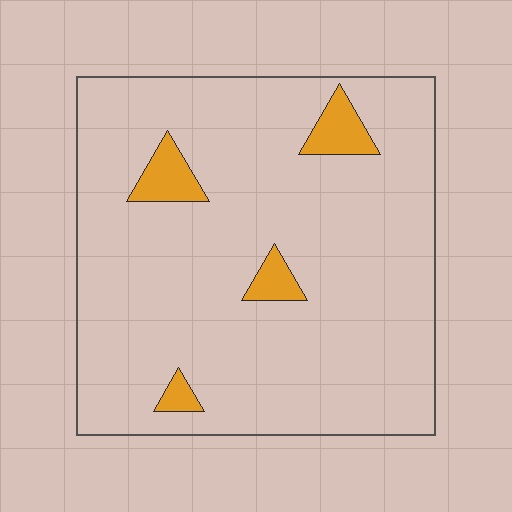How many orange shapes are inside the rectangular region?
4.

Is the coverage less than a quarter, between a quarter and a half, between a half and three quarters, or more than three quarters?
Less than a quarter.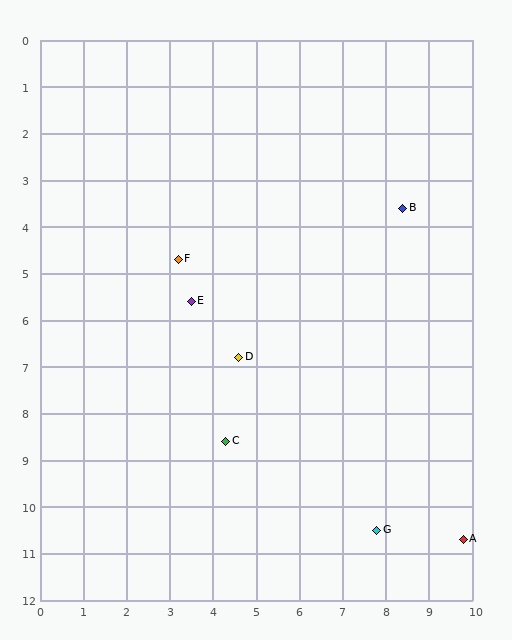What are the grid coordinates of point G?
Point G is at approximately (7.8, 10.5).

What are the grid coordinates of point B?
Point B is at approximately (8.4, 3.6).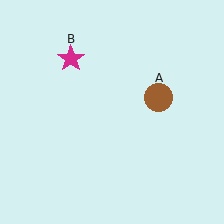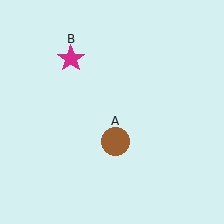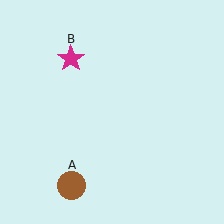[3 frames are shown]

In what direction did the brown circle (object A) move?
The brown circle (object A) moved down and to the left.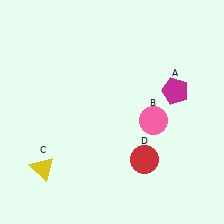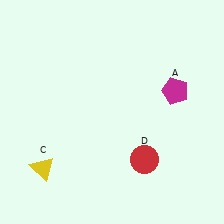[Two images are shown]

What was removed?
The pink circle (B) was removed in Image 2.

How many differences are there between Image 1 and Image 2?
There is 1 difference between the two images.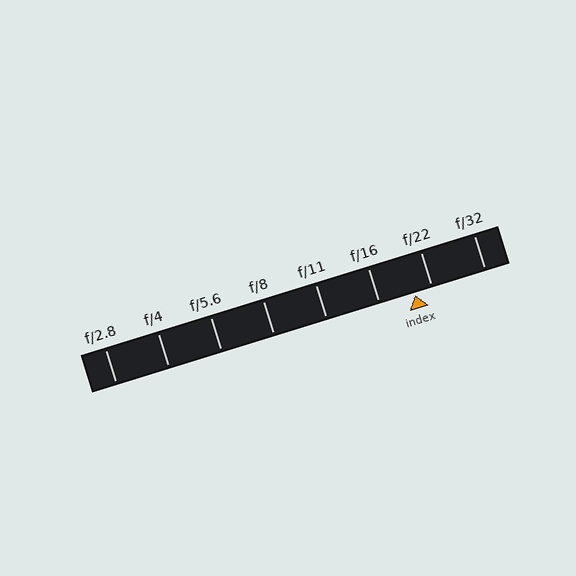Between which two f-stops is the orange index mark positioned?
The index mark is between f/16 and f/22.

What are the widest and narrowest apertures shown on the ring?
The widest aperture shown is f/2.8 and the narrowest is f/32.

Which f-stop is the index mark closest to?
The index mark is closest to f/22.